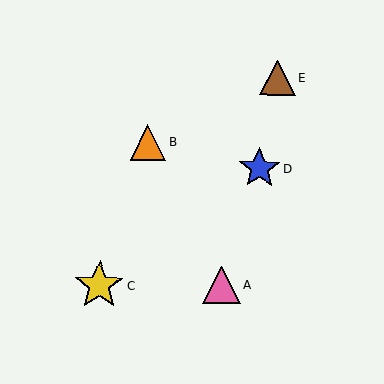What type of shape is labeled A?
Shape A is a pink triangle.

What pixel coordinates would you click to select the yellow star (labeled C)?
Click at (100, 285) to select the yellow star C.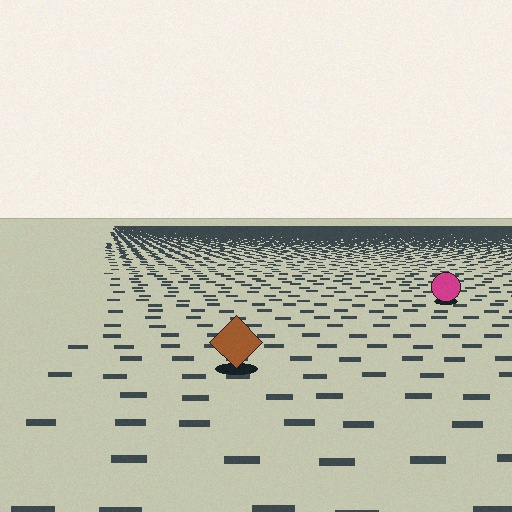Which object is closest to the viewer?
The brown diamond is closest. The texture marks near it are larger and more spread out.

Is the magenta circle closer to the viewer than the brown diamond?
No. The brown diamond is closer — you can tell from the texture gradient: the ground texture is coarser near it.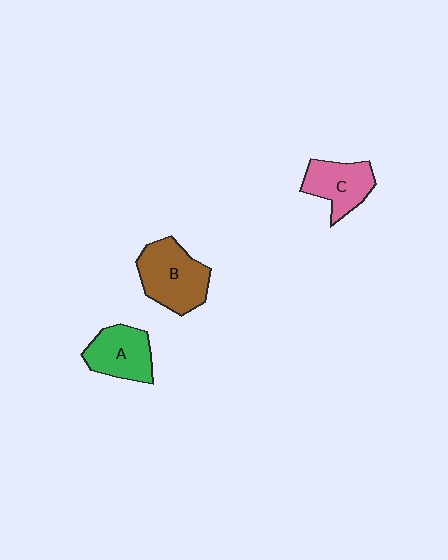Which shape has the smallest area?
Shape C (pink).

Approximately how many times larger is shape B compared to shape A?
Approximately 1.3 times.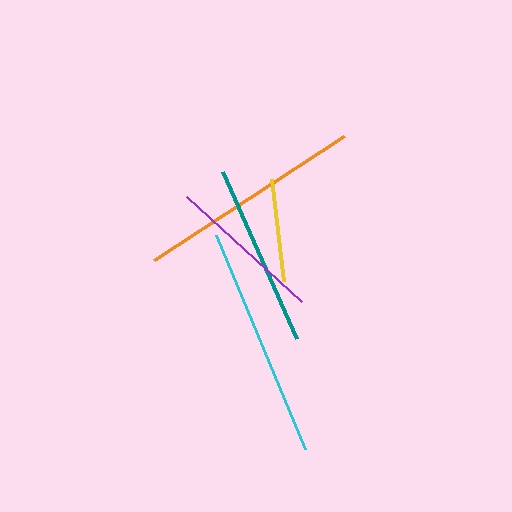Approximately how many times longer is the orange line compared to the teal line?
The orange line is approximately 1.2 times the length of the teal line.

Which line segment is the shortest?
The yellow line is the shortest at approximately 103 pixels.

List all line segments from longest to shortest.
From longest to shortest: cyan, orange, teal, purple, yellow.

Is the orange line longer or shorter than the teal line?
The orange line is longer than the teal line.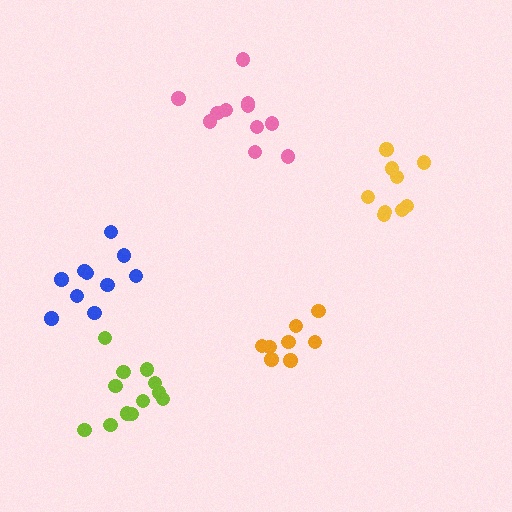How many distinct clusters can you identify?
There are 5 distinct clusters.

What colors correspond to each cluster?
The clusters are colored: orange, lime, pink, blue, yellow.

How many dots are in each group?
Group 1: 8 dots, Group 2: 13 dots, Group 3: 11 dots, Group 4: 10 dots, Group 5: 9 dots (51 total).